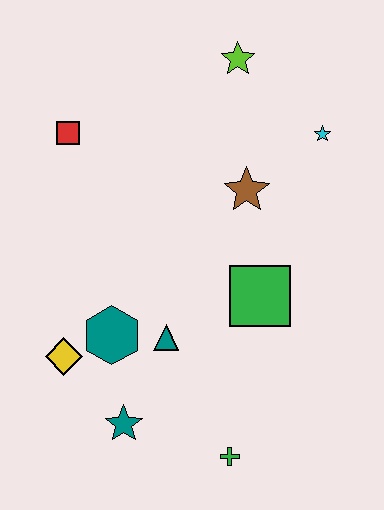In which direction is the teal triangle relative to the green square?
The teal triangle is to the left of the green square.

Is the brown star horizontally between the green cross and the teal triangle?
No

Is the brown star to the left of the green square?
Yes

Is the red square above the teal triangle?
Yes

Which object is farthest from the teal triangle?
The lime star is farthest from the teal triangle.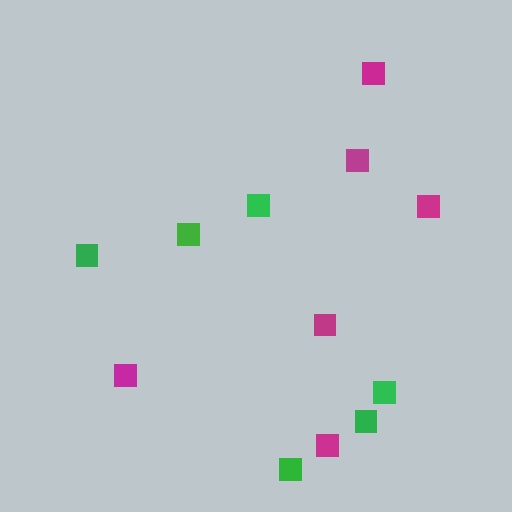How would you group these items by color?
There are 2 groups: one group of magenta squares (6) and one group of green squares (6).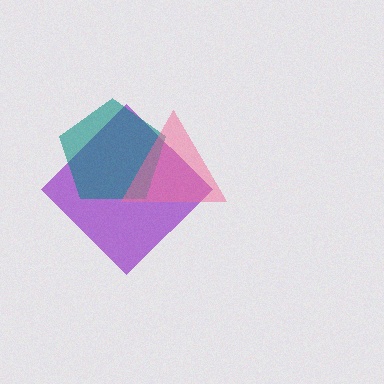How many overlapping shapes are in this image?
There are 3 overlapping shapes in the image.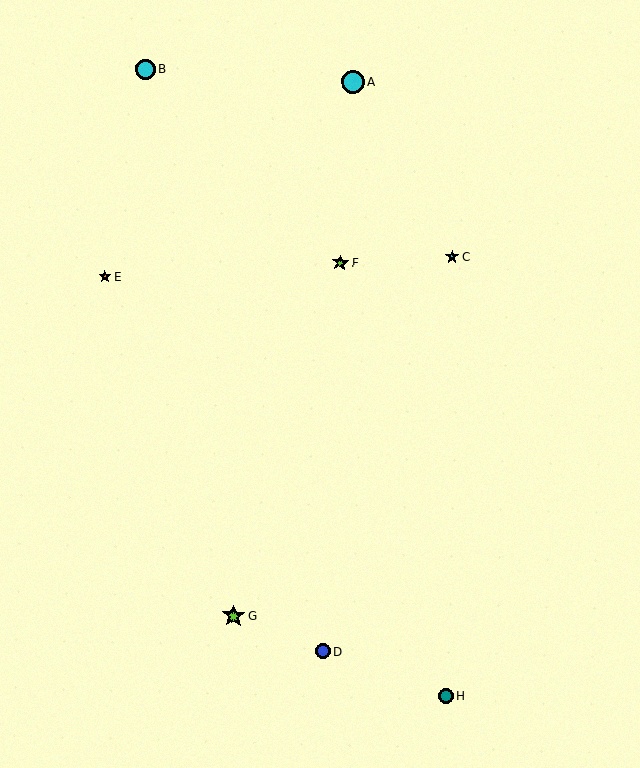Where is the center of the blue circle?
The center of the blue circle is at (323, 651).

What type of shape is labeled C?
Shape C is a cyan star.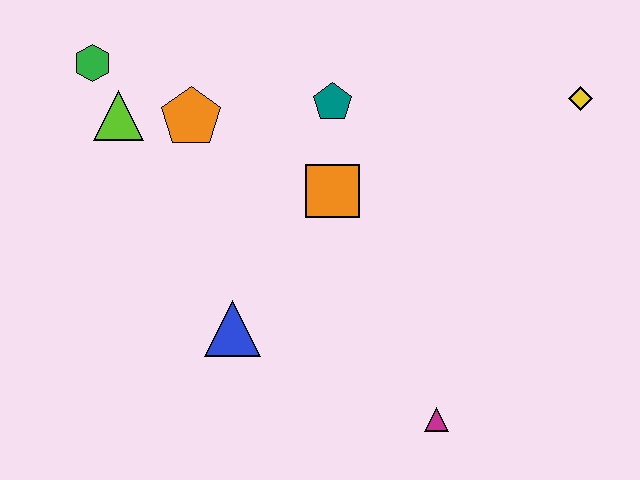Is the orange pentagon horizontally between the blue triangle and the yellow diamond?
No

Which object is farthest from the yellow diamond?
The green hexagon is farthest from the yellow diamond.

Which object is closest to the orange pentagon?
The lime triangle is closest to the orange pentagon.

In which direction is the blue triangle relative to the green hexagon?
The blue triangle is below the green hexagon.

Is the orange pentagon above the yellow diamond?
No